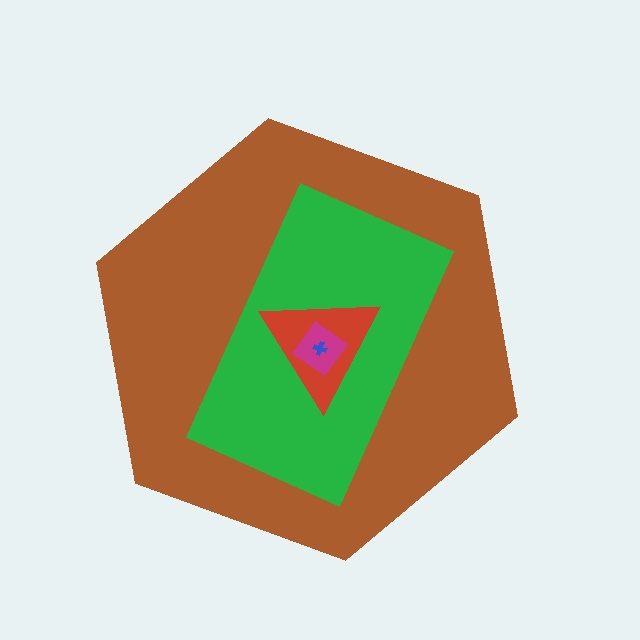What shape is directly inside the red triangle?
The magenta diamond.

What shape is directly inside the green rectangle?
The red triangle.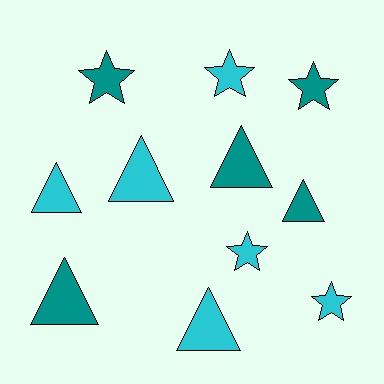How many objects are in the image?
There are 11 objects.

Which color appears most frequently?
Cyan, with 6 objects.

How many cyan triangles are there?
There are 3 cyan triangles.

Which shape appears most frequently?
Triangle, with 6 objects.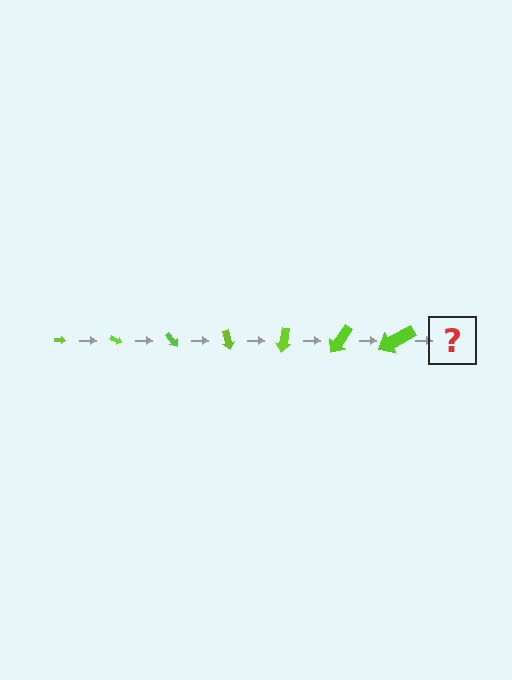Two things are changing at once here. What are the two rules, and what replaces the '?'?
The two rules are that the arrow grows larger each step and it rotates 25 degrees each step. The '?' should be an arrow, larger than the previous one and rotated 175 degrees from the start.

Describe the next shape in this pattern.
It should be an arrow, larger than the previous one and rotated 175 degrees from the start.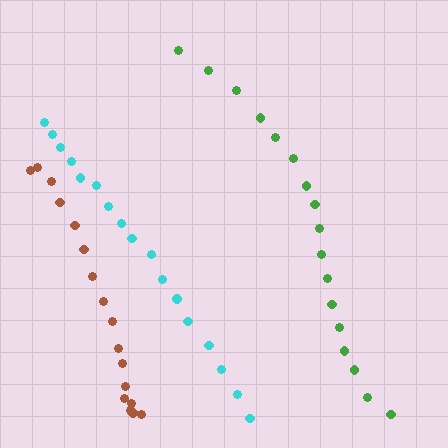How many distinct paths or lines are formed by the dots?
There are 3 distinct paths.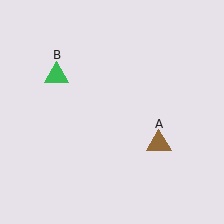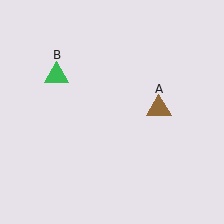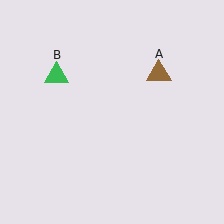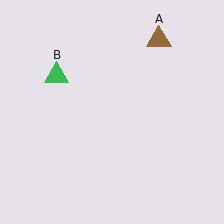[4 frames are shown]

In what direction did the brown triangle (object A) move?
The brown triangle (object A) moved up.